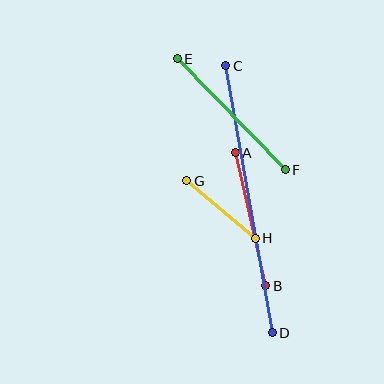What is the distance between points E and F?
The distance is approximately 155 pixels.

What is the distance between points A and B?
The distance is approximately 137 pixels.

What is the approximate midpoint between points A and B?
The midpoint is at approximately (250, 219) pixels.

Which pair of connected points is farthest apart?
Points C and D are farthest apart.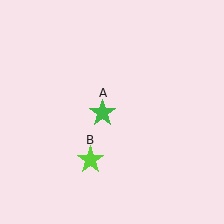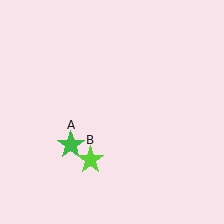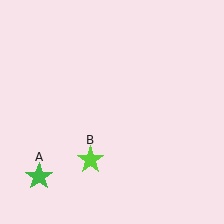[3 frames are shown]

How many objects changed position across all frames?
1 object changed position: green star (object A).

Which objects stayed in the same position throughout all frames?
Lime star (object B) remained stationary.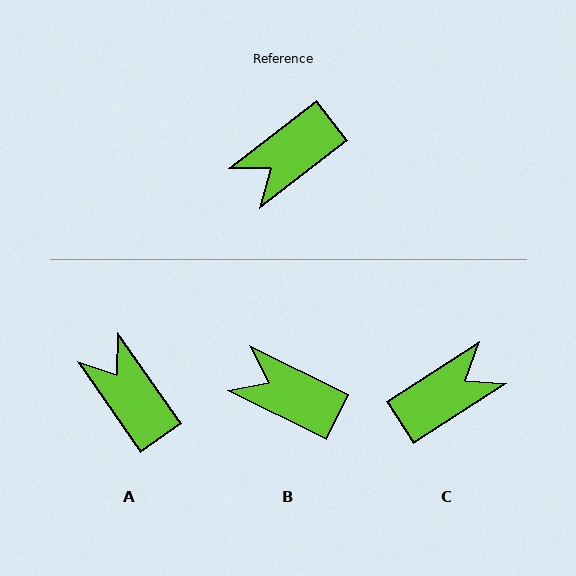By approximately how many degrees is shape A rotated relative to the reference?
Approximately 93 degrees clockwise.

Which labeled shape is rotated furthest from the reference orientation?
C, about 175 degrees away.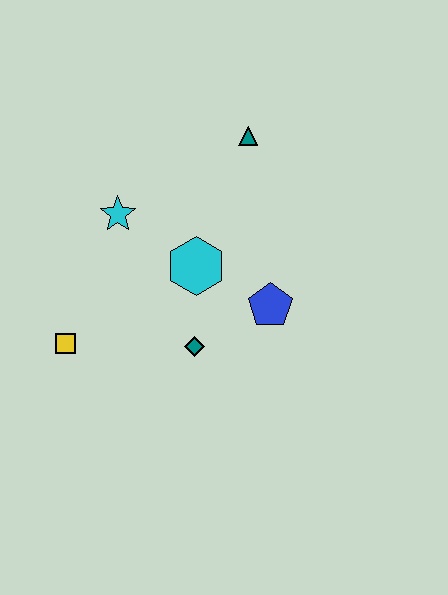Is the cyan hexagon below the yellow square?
No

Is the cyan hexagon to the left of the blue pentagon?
Yes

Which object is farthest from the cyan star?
The blue pentagon is farthest from the cyan star.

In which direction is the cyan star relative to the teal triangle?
The cyan star is to the left of the teal triangle.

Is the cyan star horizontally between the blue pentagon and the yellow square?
Yes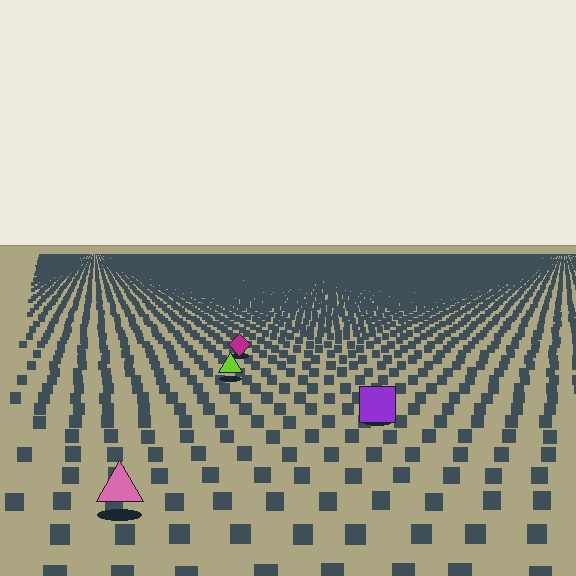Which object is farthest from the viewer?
The magenta diamond is farthest from the viewer. It appears smaller and the ground texture around it is denser.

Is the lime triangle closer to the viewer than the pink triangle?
No. The pink triangle is closer — you can tell from the texture gradient: the ground texture is coarser near it.